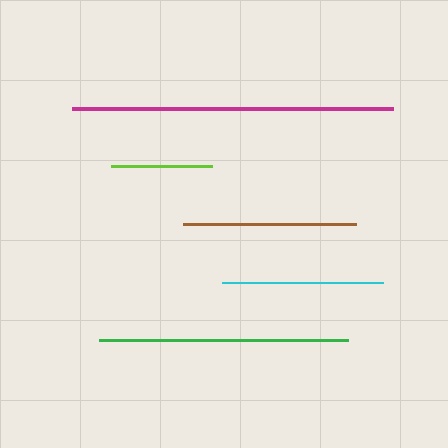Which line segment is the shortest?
The lime line is the shortest at approximately 101 pixels.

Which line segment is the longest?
The magenta line is the longest at approximately 322 pixels.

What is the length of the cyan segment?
The cyan segment is approximately 160 pixels long.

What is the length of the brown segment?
The brown segment is approximately 173 pixels long.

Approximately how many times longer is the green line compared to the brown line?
The green line is approximately 1.4 times the length of the brown line.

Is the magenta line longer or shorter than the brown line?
The magenta line is longer than the brown line.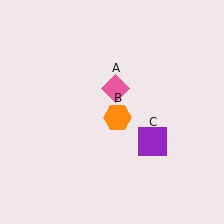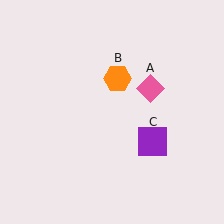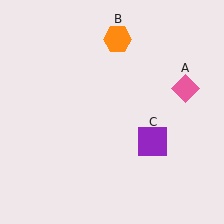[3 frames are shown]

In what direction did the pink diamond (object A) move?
The pink diamond (object A) moved right.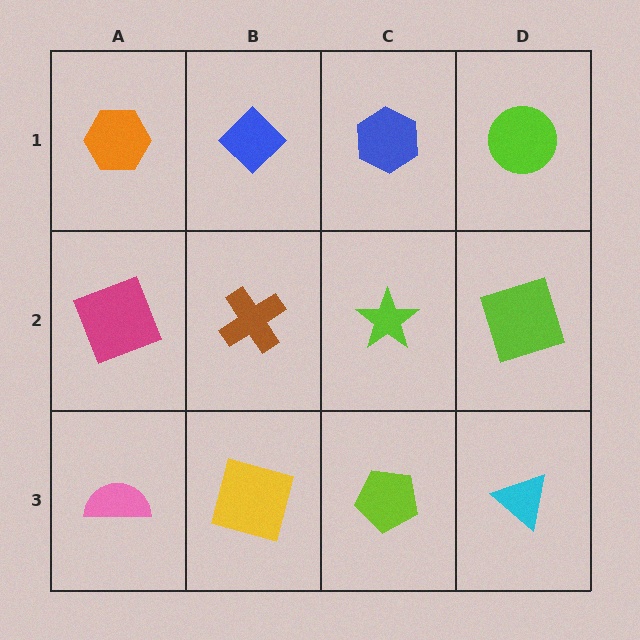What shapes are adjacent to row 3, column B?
A brown cross (row 2, column B), a pink semicircle (row 3, column A), a lime pentagon (row 3, column C).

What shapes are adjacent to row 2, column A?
An orange hexagon (row 1, column A), a pink semicircle (row 3, column A), a brown cross (row 2, column B).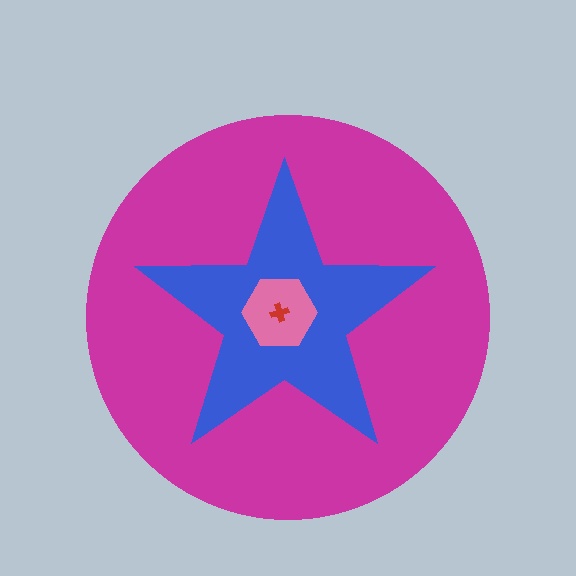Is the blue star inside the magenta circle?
Yes.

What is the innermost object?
The red cross.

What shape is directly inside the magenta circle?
The blue star.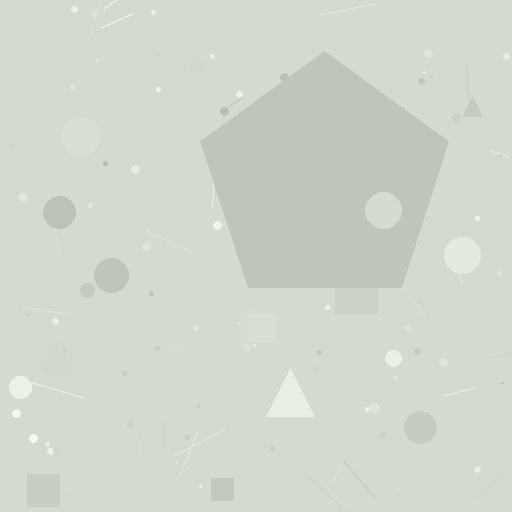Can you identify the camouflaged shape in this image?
The camouflaged shape is a pentagon.